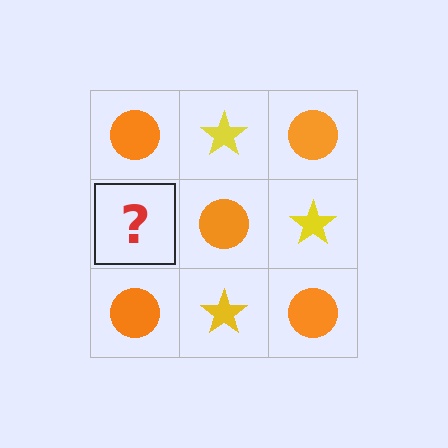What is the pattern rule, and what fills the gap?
The rule is that it alternates orange circle and yellow star in a checkerboard pattern. The gap should be filled with a yellow star.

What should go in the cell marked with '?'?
The missing cell should contain a yellow star.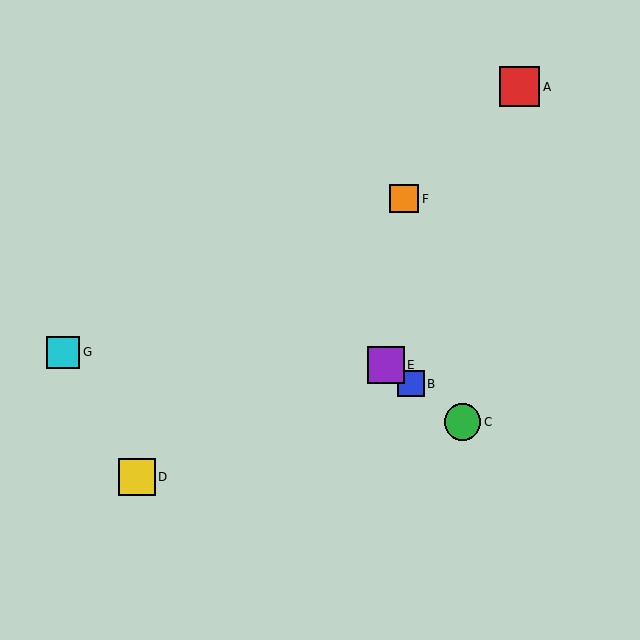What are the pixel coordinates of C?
Object C is at (462, 422).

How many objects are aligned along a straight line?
3 objects (B, C, E) are aligned along a straight line.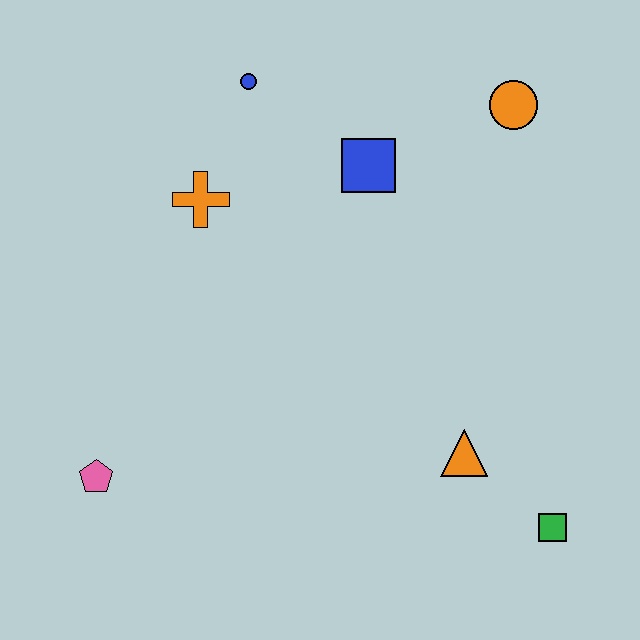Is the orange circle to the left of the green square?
Yes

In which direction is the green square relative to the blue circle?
The green square is below the blue circle.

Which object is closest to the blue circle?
The orange cross is closest to the blue circle.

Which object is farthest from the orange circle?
The pink pentagon is farthest from the orange circle.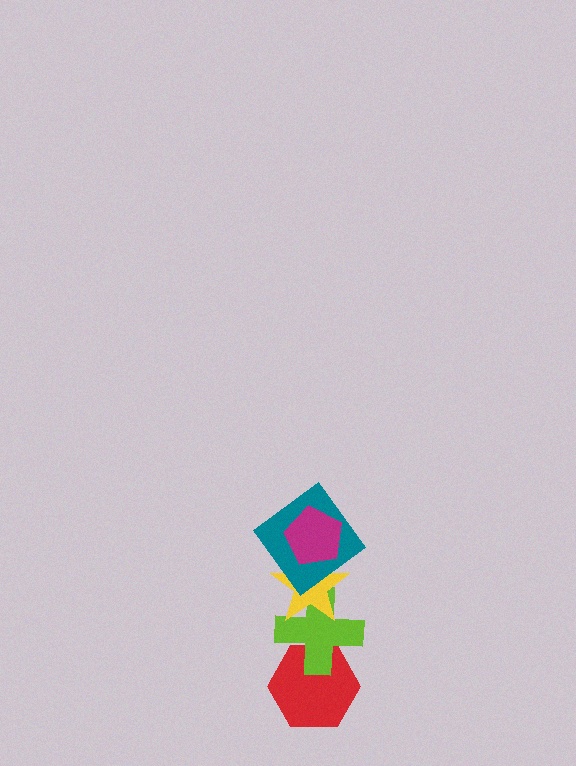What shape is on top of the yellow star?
The teal diamond is on top of the yellow star.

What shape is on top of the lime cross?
The yellow star is on top of the lime cross.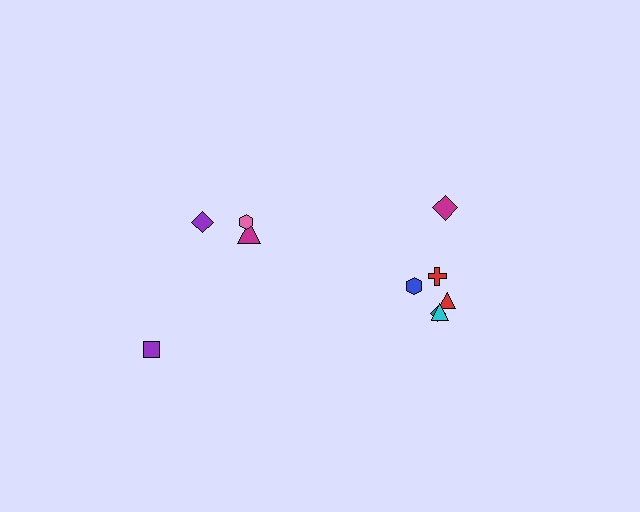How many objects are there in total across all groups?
There are 10 objects.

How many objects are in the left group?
There are 4 objects.